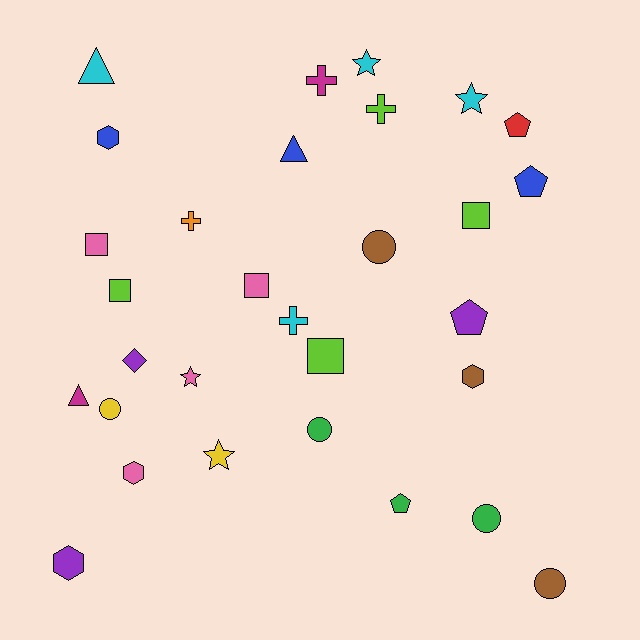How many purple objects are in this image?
There are 3 purple objects.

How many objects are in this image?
There are 30 objects.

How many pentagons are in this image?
There are 4 pentagons.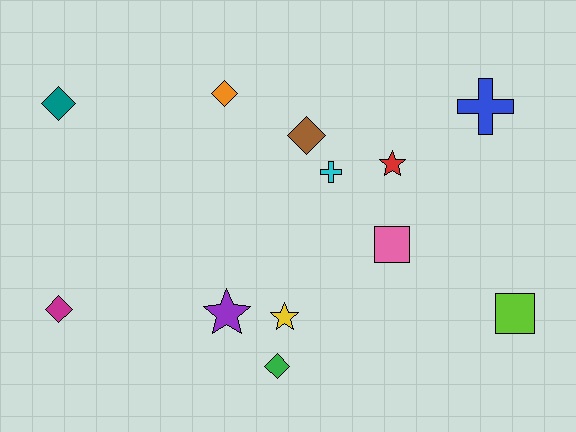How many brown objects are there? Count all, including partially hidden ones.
There is 1 brown object.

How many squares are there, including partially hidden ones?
There are 2 squares.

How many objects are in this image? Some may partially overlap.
There are 12 objects.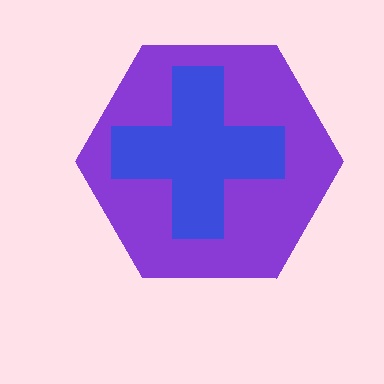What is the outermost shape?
The purple hexagon.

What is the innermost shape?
The blue cross.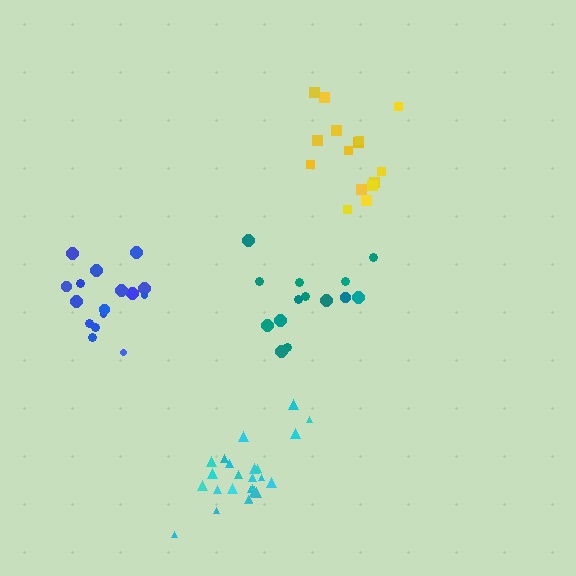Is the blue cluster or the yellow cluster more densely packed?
Blue.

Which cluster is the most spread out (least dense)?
Teal.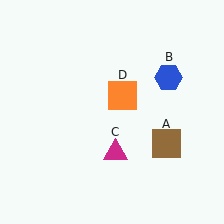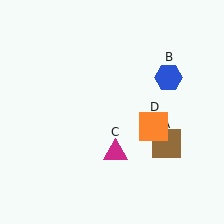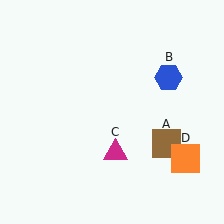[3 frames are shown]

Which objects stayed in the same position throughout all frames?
Brown square (object A) and blue hexagon (object B) and magenta triangle (object C) remained stationary.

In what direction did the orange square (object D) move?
The orange square (object D) moved down and to the right.